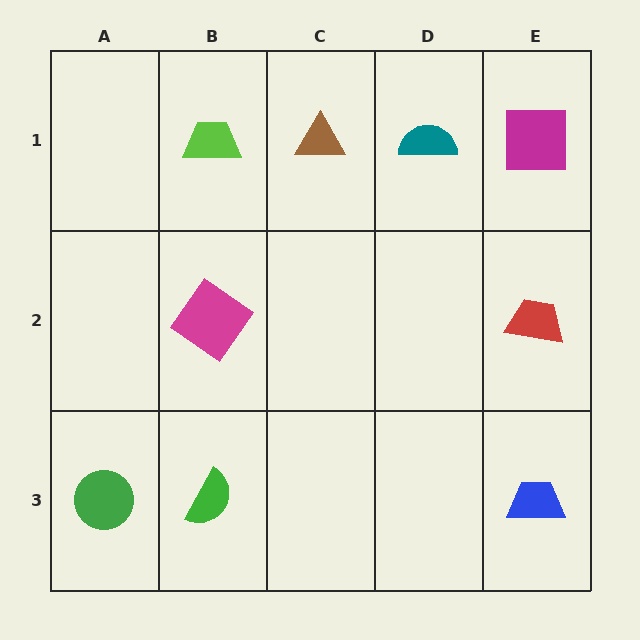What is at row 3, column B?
A green semicircle.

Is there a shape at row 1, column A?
No, that cell is empty.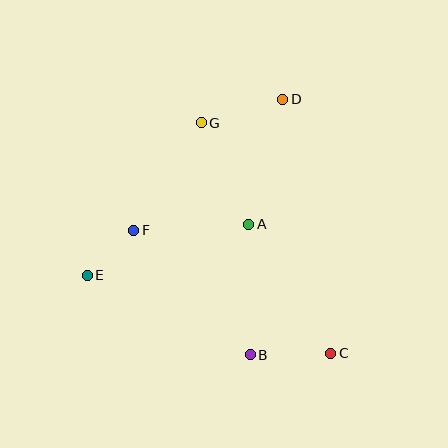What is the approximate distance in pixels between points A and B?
The distance between A and B is approximately 130 pixels.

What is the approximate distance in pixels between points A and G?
The distance between A and G is approximately 112 pixels.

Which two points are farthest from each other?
Points C and G are farthest from each other.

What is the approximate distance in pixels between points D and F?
The distance between D and F is approximately 199 pixels.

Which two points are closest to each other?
Points E and F are closest to each other.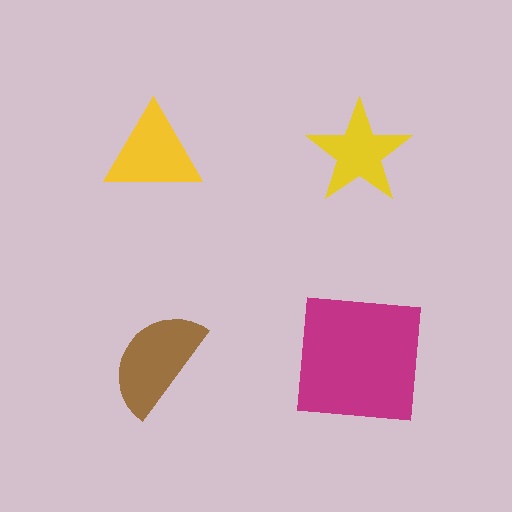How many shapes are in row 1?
2 shapes.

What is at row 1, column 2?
A yellow star.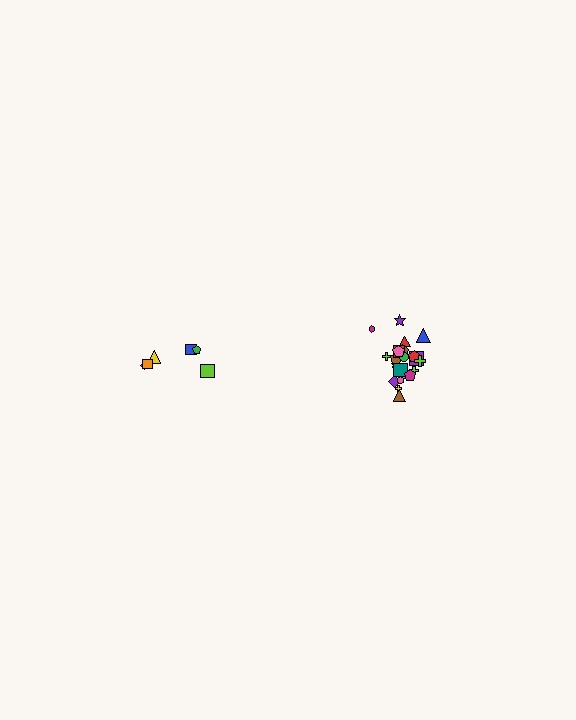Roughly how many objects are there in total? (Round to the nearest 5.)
Roughly 30 objects in total.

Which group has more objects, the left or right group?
The right group.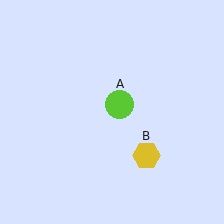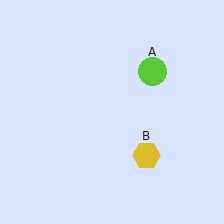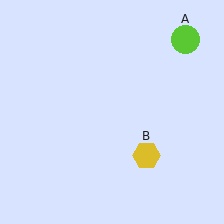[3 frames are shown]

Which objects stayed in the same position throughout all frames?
Yellow hexagon (object B) remained stationary.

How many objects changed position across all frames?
1 object changed position: lime circle (object A).